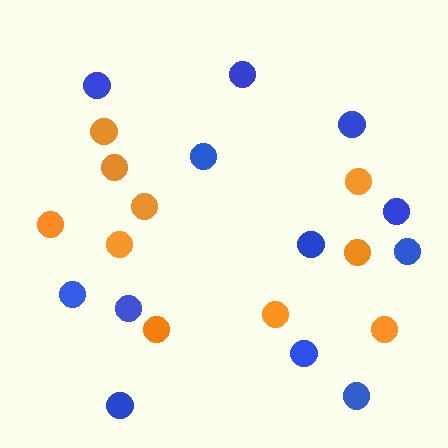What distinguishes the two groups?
There are 2 groups: one group of orange circles (10) and one group of blue circles (12).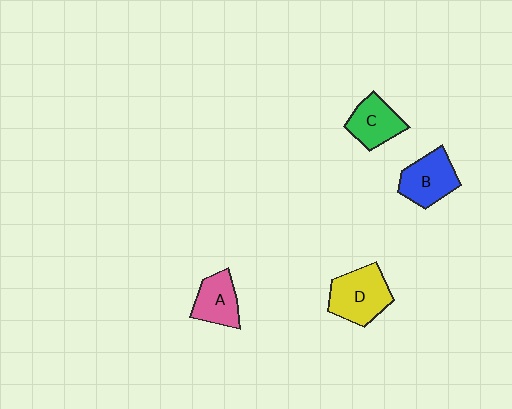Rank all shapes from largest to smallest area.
From largest to smallest: D (yellow), B (blue), C (green), A (pink).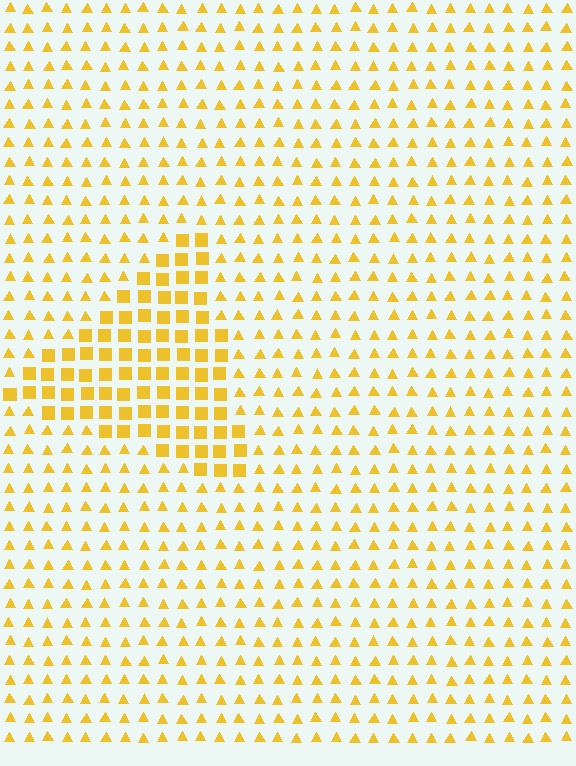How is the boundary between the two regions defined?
The boundary is defined by a change in element shape: squares inside vs. triangles outside. All elements share the same color and spacing.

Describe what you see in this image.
The image is filled with small yellow elements arranged in a uniform grid. A triangle-shaped region contains squares, while the surrounding area contains triangles. The boundary is defined purely by the change in element shape.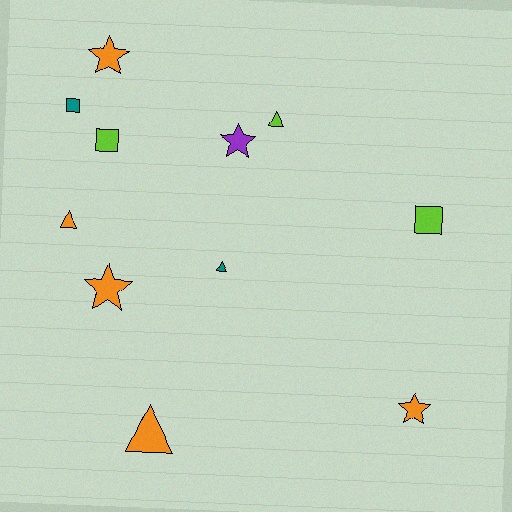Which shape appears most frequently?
Triangle, with 4 objects.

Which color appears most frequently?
Orange, with 5 objects.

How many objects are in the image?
There are 11 objects.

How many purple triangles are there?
There are no purple triangles.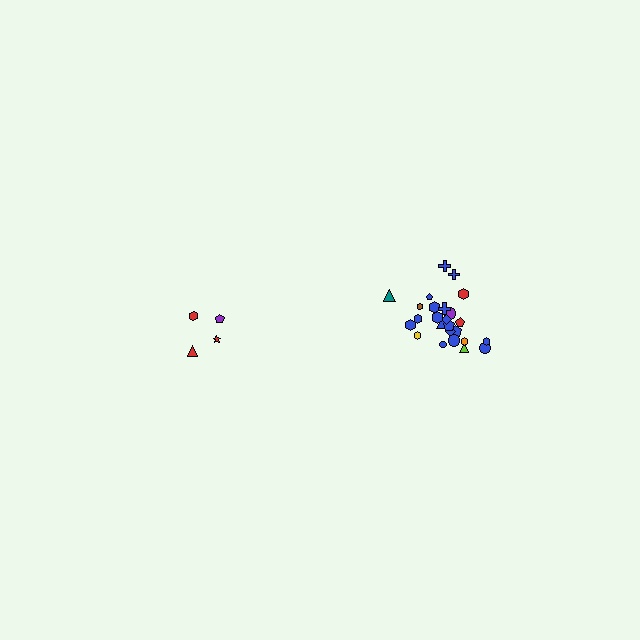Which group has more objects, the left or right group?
The right group.